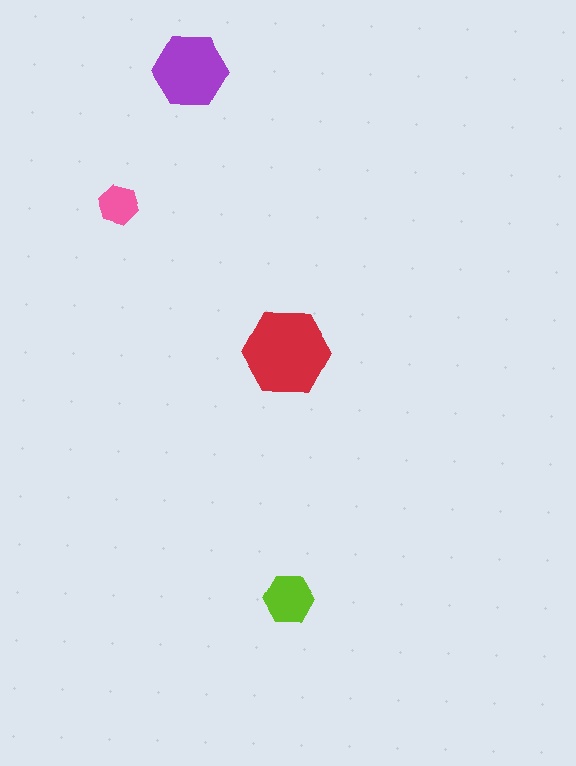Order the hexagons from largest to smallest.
the red one, the purple one, the lime one, the pink one.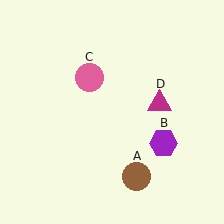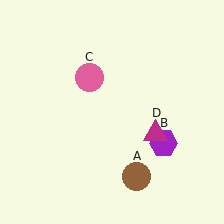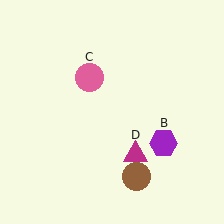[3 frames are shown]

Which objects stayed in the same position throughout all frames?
Brown circle (object A) and purple hexagon (object B) and pink circle (object C) remained stationary.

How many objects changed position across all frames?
1 object changed position: magenta triangle (object D).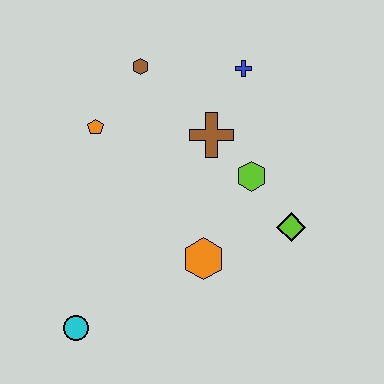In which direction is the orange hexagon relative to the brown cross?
The orange hexagon is below the brown cross.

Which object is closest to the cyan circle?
The orange hexagon is closest to the cyan circle.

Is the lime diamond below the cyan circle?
No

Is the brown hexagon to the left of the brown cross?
Yes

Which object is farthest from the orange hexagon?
The brown hexagon is farthest from the orange hexagon.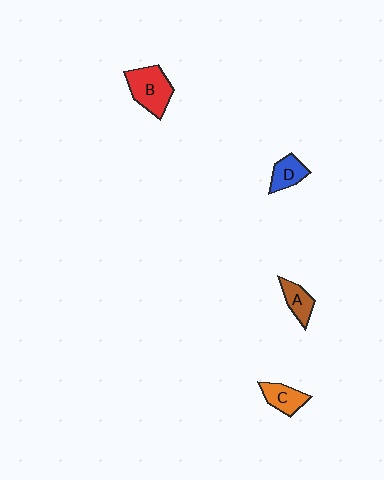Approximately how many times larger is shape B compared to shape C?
Approximately 1.6 times.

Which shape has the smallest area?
Shape A (brown).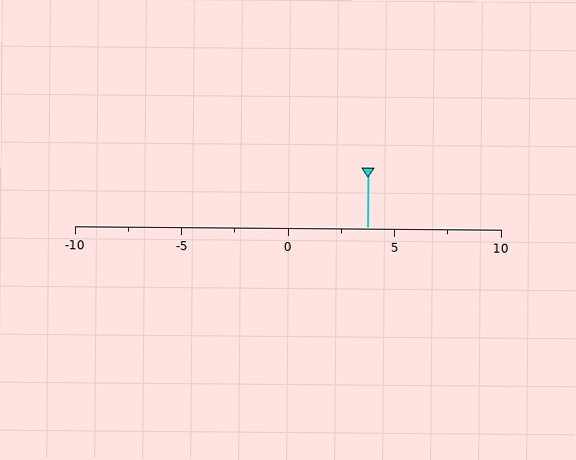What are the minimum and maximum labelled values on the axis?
The axis runs from -10 to 10.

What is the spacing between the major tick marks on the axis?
The major ticks are spaced 5 apart.